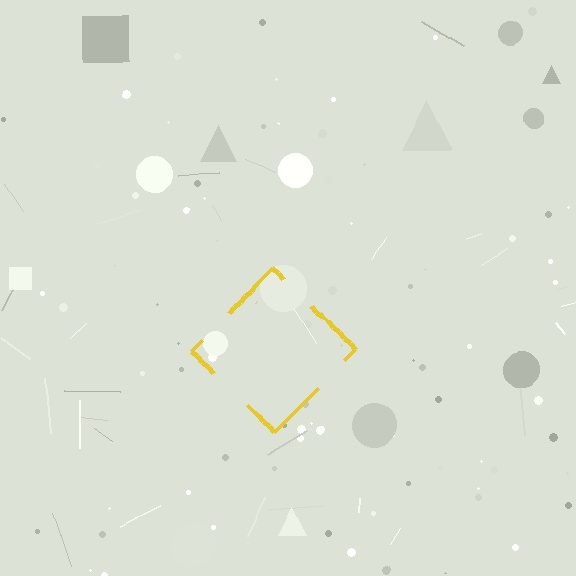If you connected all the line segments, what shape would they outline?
They would outline a diamond.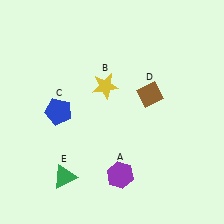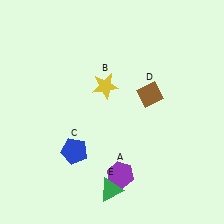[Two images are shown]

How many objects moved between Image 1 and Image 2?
2 objects moved between the two images.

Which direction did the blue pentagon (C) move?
The blue pentagon (C) moved down.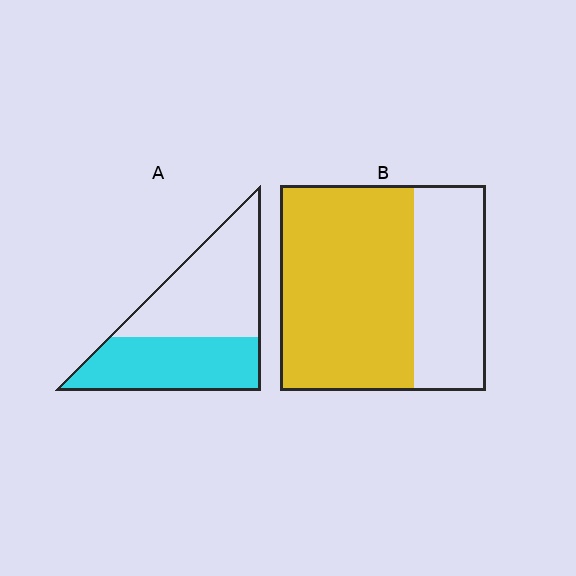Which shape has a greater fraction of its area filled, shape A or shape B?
Shape B.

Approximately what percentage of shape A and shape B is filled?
A is approximately 45% and B is approximately 65%.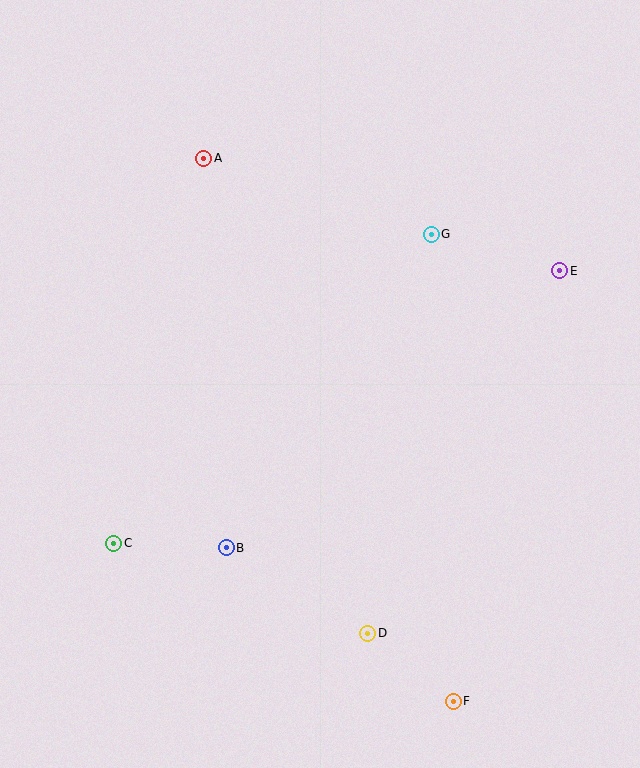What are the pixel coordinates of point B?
Point B is at (226, 548).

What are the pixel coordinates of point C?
Point C is at (114, 543).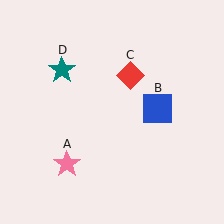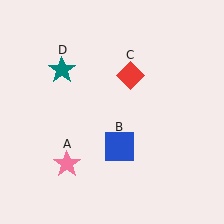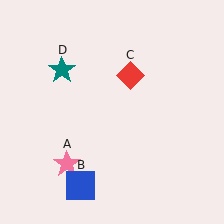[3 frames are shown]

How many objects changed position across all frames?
1 object changed position: blue square (object B).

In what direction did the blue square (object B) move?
The blue square (object B) moved down and to the left.